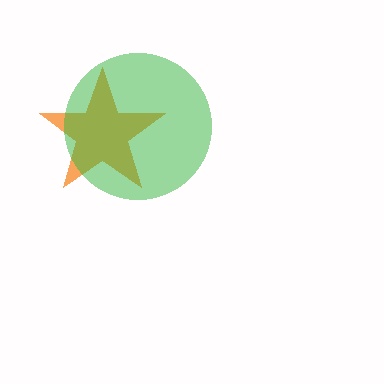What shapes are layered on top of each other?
The layered shapes are: an orange star, a green circle.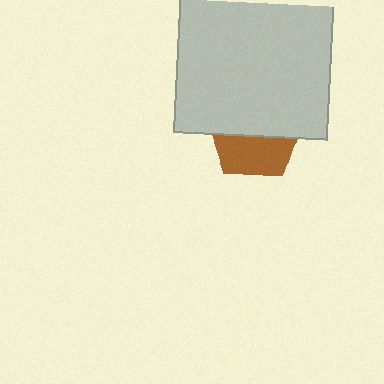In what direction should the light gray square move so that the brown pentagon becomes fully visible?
The light gray square should move up. That is the shortest direction to clear the overlap and leave the brown pentagon fully visible.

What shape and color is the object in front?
The object in front is a light gray square.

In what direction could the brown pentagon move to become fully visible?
The brown pentagon could move down. That would shift it out from behind the light gray square entirely.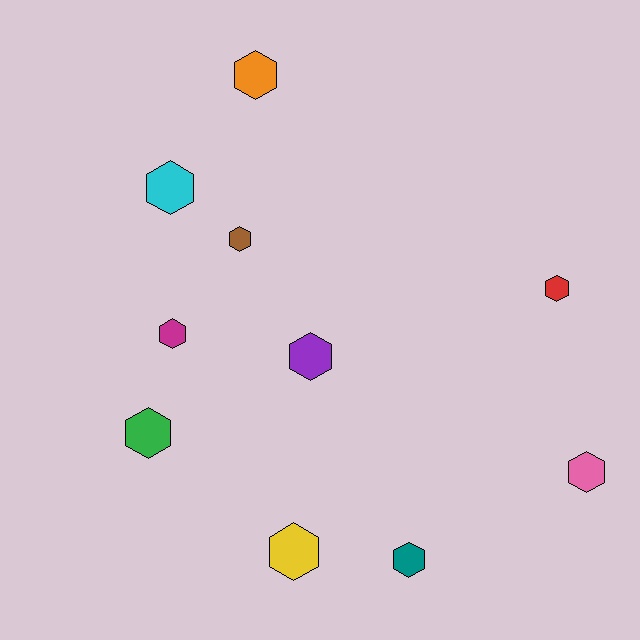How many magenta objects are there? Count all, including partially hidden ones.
There is 1 magenta object.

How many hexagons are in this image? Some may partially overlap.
There are 10 hexagons.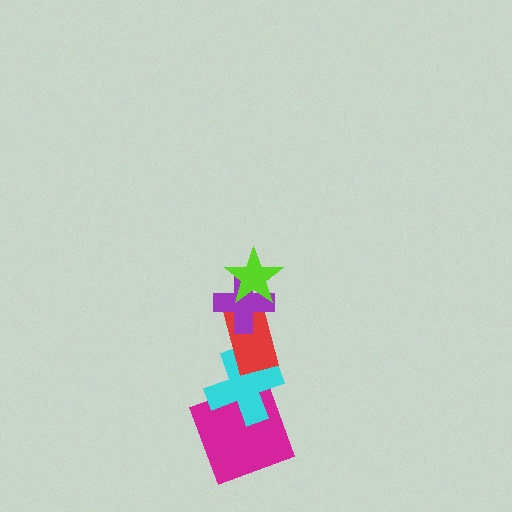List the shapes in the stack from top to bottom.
From top to bottom: the lime star, the purple cross, the red rectangle, the cyan cross, the magenta square.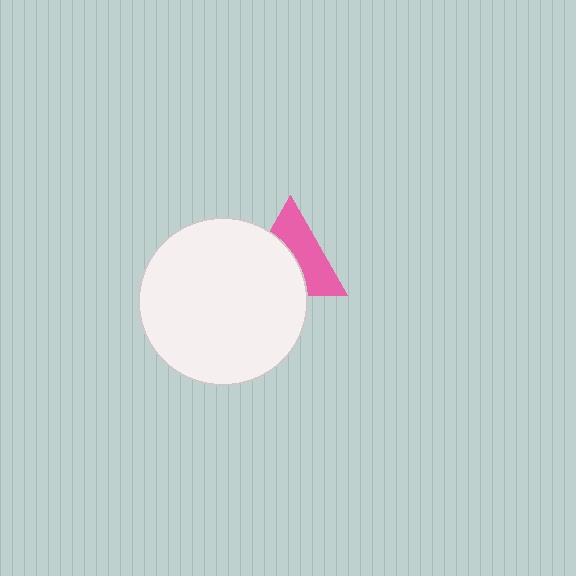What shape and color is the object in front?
The object in front is a white circle.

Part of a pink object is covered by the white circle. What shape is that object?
It is a triangle.